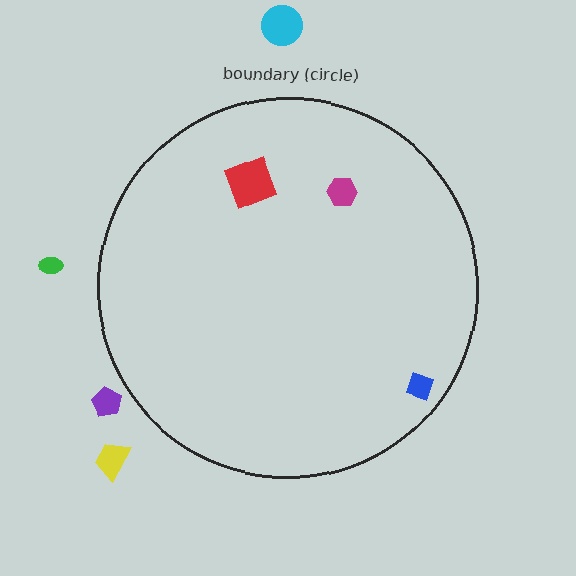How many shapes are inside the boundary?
3 inside, 4 outside.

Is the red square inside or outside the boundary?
Inside.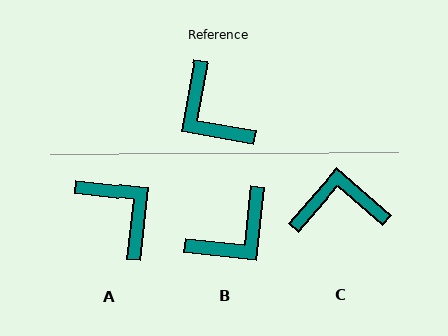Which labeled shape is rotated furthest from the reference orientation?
A, about 177 degrees away.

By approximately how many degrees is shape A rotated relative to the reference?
Approximately 177 degrees clockwise.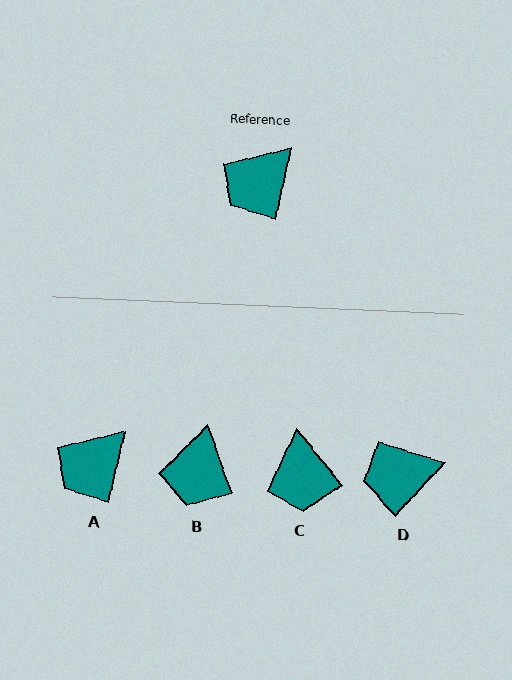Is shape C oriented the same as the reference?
No, it is off by about 52 degrees.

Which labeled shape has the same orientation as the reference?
A.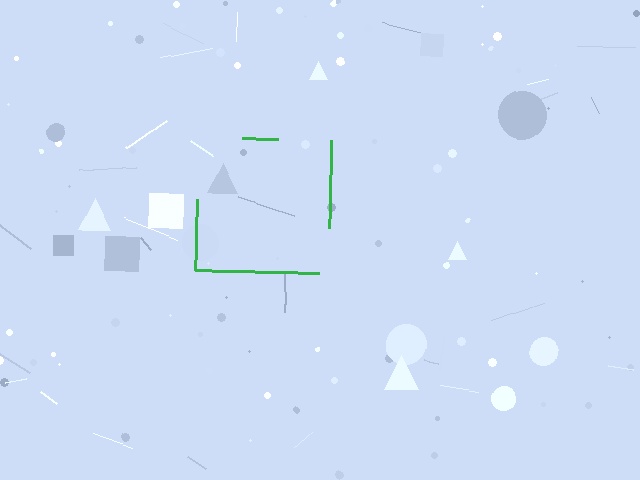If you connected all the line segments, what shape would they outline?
They would outline a square.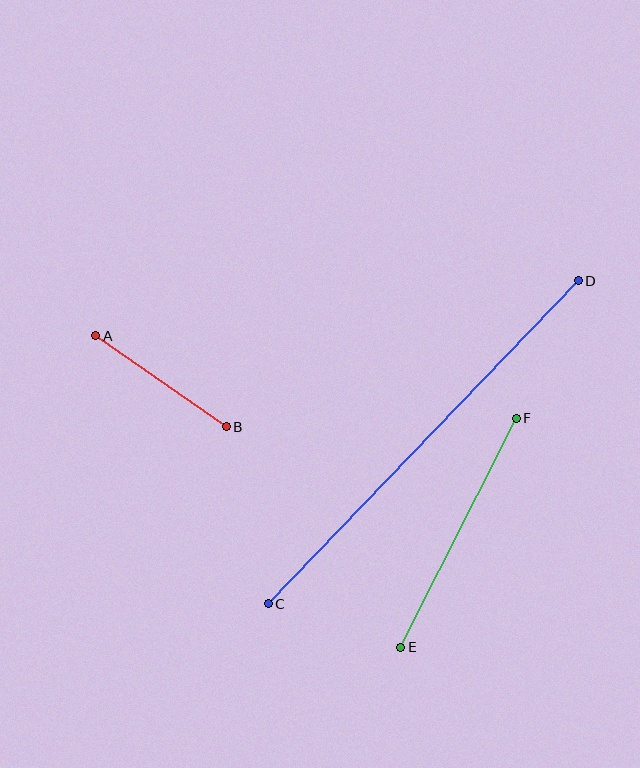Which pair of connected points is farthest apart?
Points C and D are farthest apart.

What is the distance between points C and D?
The distance is approximately 447 pixels.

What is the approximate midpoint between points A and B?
The midpoint is at approximately (161, 381) pixels.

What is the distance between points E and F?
The distance is approximately 257 pixels.